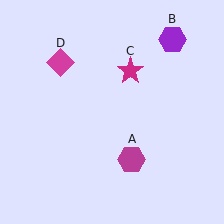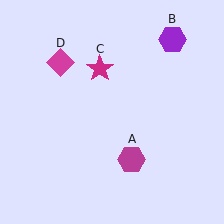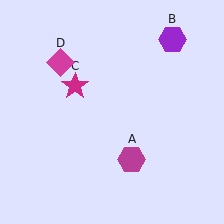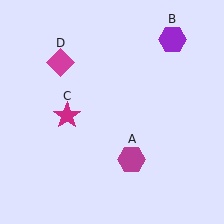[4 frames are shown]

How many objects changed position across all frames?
1 object changed position: magenta star (object C).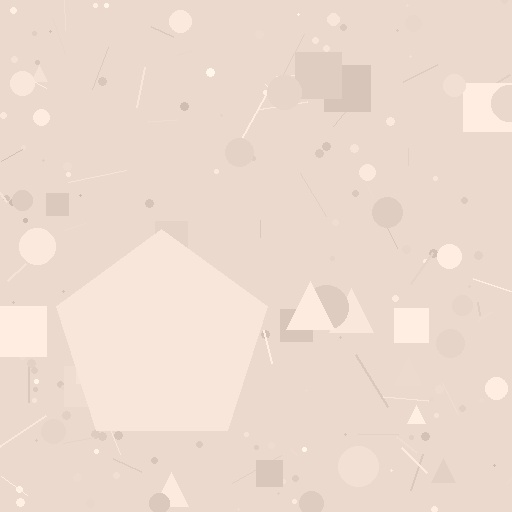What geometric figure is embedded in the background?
A pentagon is embedded in the background.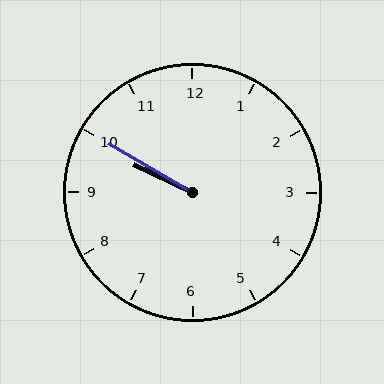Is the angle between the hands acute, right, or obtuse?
It is acute.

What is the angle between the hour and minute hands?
Approximately 5 degrees.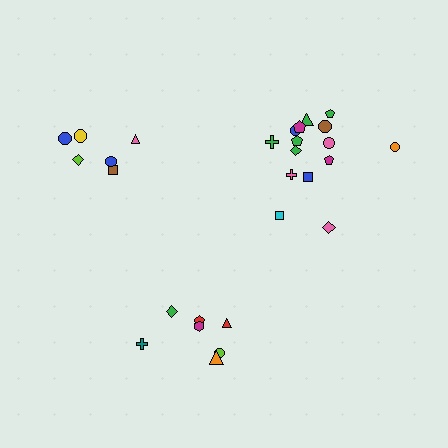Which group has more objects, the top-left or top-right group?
The top-right group.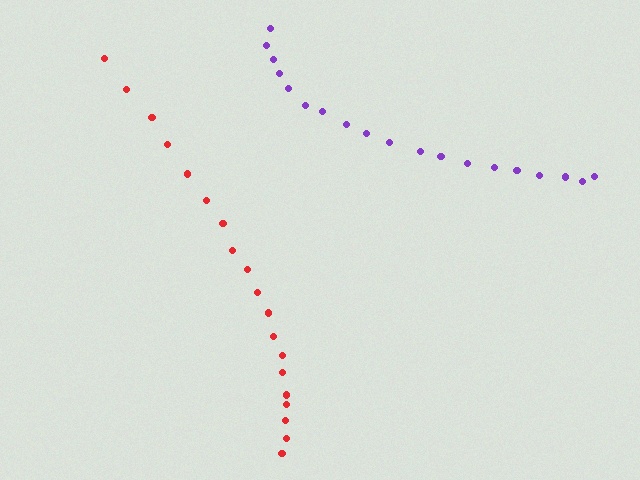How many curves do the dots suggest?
There are 2 distinct paths.